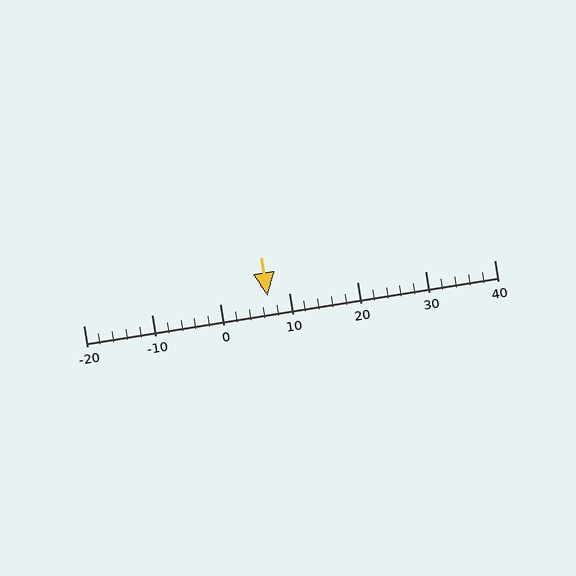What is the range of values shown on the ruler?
The ruler shows values from -20 to 40.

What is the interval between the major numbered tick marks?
The major tick marks are spaced 10 units apart.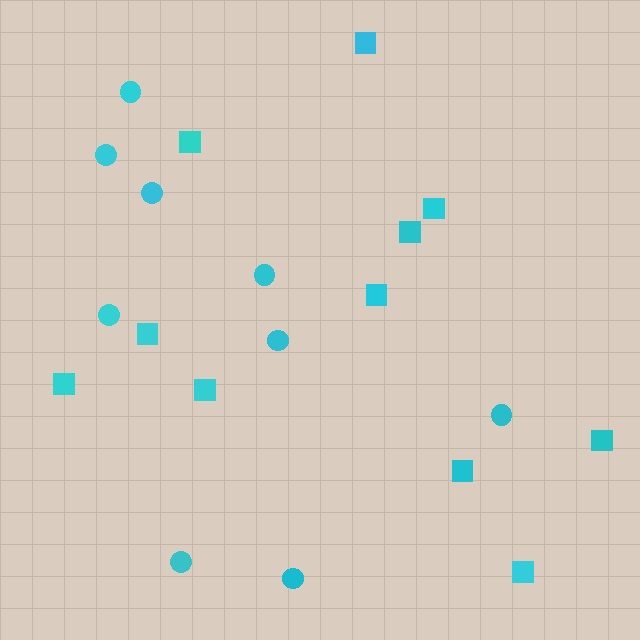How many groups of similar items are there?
There are 2 groups: one group of squares (11) and one group of circles (9).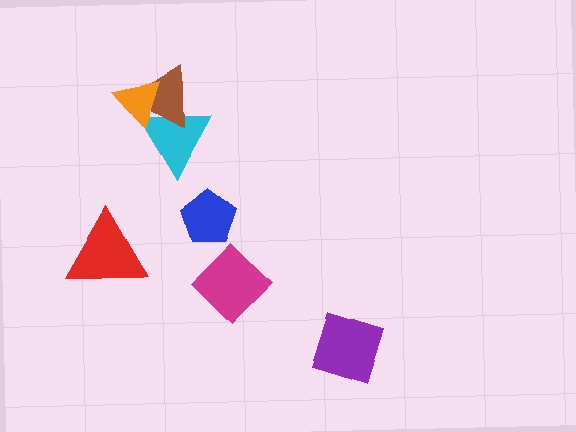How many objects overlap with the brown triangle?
2 objects overlap with the brown triangle.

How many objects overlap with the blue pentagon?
0 objects overlap with the blue pentagon.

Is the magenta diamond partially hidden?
No, no other shape covers it.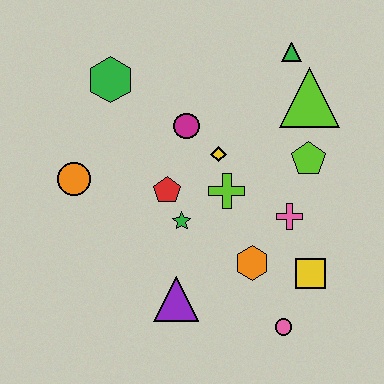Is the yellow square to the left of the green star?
No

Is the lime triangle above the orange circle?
Yes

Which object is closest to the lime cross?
The yellow diamond is closest to the lime cross.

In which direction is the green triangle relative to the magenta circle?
The green triangle is to the right of the magenta circle.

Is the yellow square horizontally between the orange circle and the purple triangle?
No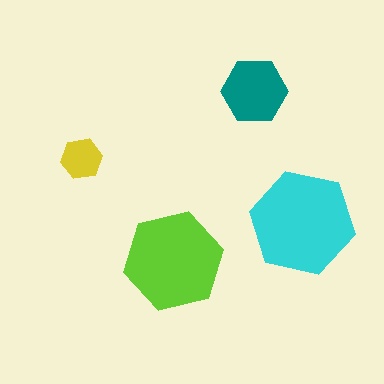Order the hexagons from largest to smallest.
the cyan one, the lime one, the teal one, the yellow one.